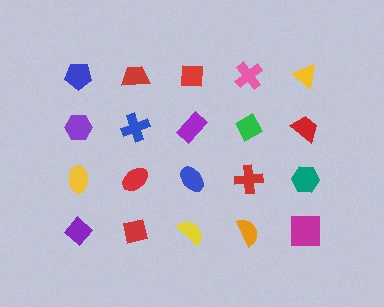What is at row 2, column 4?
A green diamond.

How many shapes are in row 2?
5 shapes.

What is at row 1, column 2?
A red trapezoid.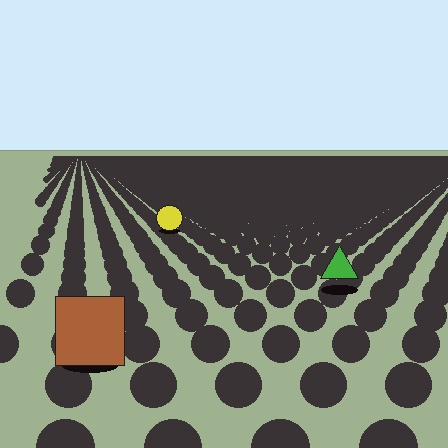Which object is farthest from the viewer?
The yellow circle is farthest from the viewer. It appears smaller and the ground texture around it is denser.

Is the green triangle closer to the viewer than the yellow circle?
Yes. The green triangle is closer — you can tell from the texture gradient: the ground texture is coarser near it.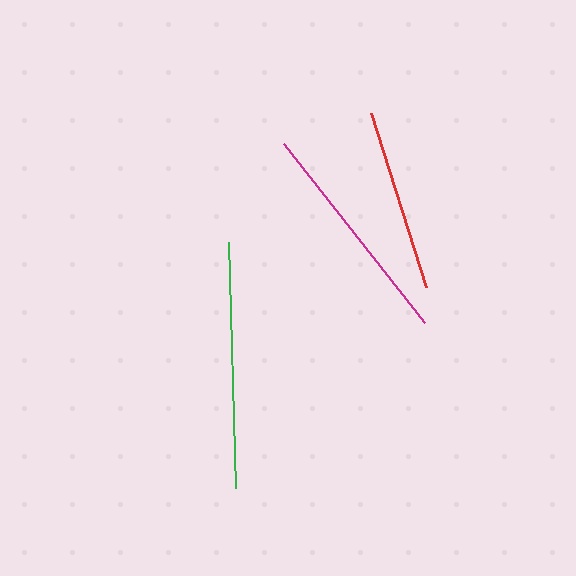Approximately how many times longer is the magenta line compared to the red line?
The magenta line is approximately 1.3 times the length of the red line.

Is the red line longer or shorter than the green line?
The green line is longer than the red line.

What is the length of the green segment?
The green segment is approximately 246 pixels long.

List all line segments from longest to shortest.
From longest to shortest: green, magenta, red.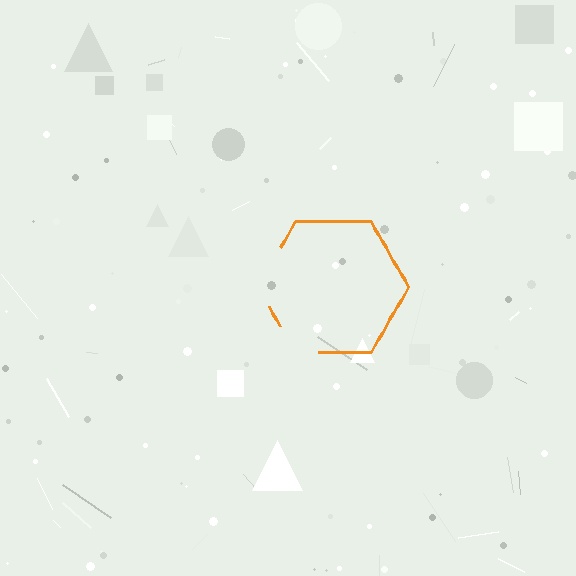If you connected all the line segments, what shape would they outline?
They would outline a hexagon.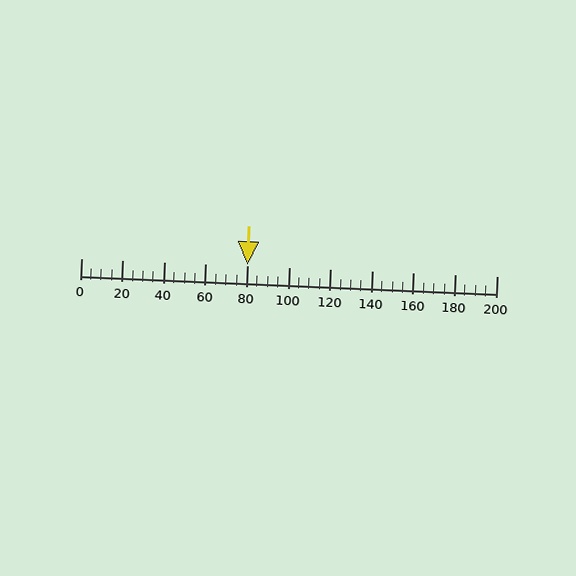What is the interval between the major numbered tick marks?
The major tick marks are spaced 20 units apart.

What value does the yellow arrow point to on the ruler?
The yellow arrow points to approximately 80.